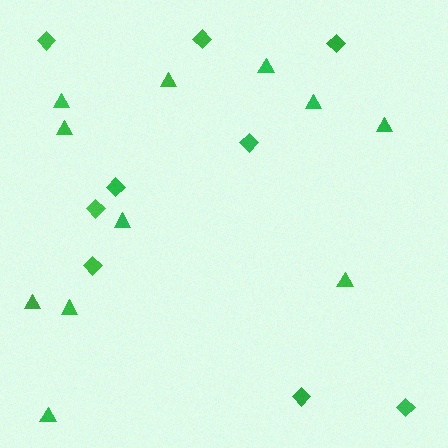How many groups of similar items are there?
There are 2 groups: one group of triangles (11) and one group of diamonds (9).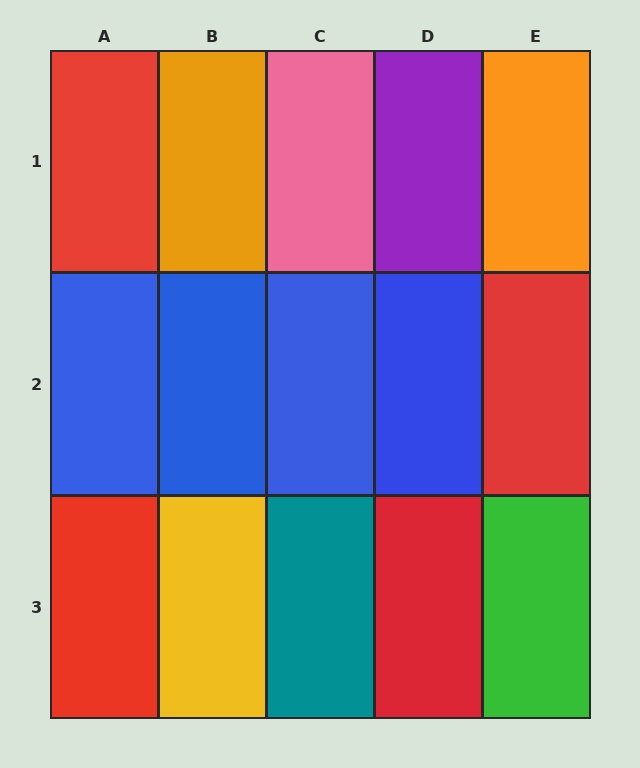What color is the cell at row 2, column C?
Blue.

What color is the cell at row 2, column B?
Blue.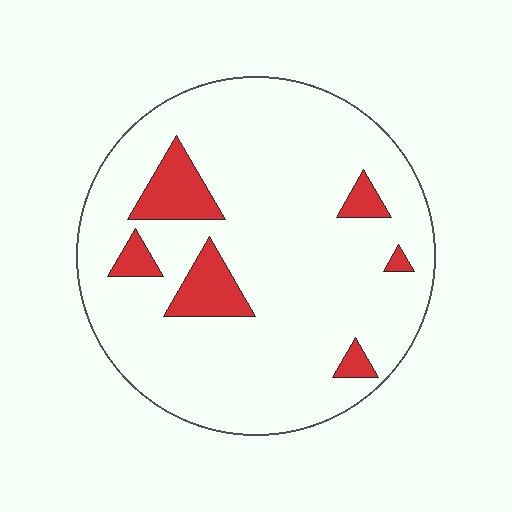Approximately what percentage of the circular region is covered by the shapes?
Approximately 10%.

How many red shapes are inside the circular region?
6.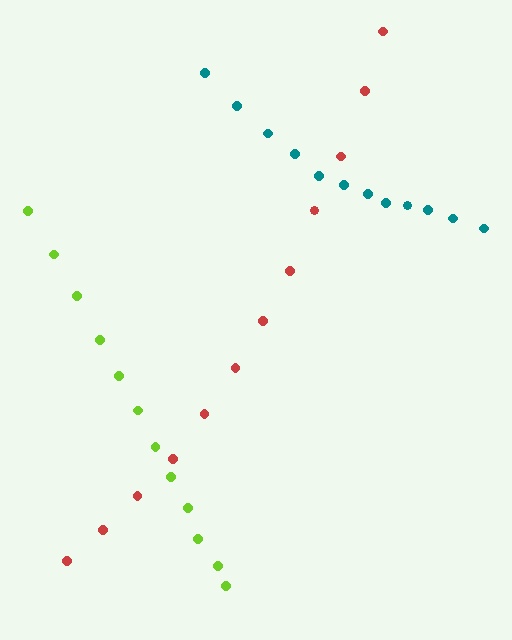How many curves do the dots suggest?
There are 3 distinct paths.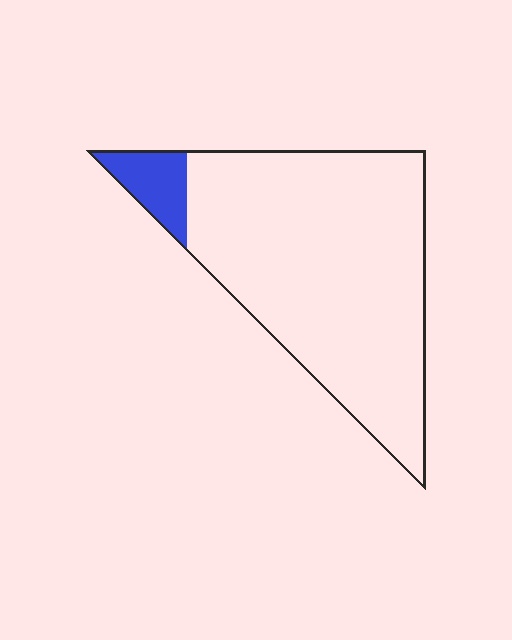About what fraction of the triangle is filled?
About one tenth (1/10).